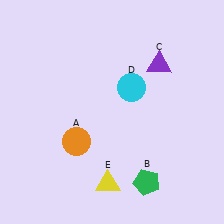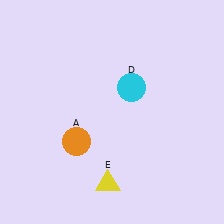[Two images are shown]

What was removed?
The purple triangle (C), the green pentagon (B) were removed in Image 2.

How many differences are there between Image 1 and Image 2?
There are 2 differences between the two images.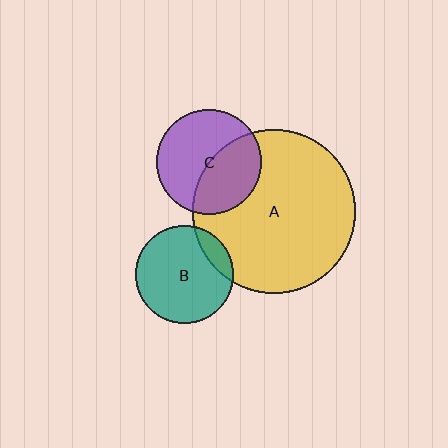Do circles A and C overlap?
Yes.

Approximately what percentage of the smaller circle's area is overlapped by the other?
Approximately 45%.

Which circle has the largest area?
Circle A (yellow).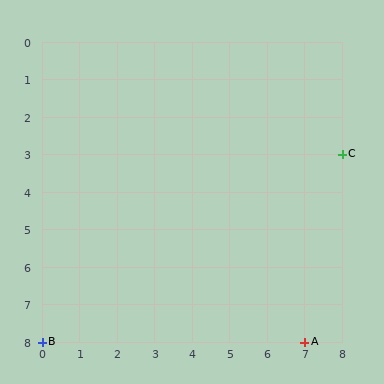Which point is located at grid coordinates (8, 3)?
Point C is at (8, 3).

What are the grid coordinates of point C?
Point C is at grid coordinates (8, 3).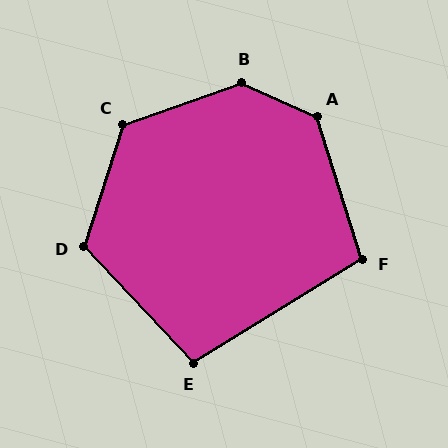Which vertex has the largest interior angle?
B, at approximately 137 degrees.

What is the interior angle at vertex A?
Approximately 131 degrees (obtuse).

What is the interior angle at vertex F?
Approximately 104 degrees (obtuse).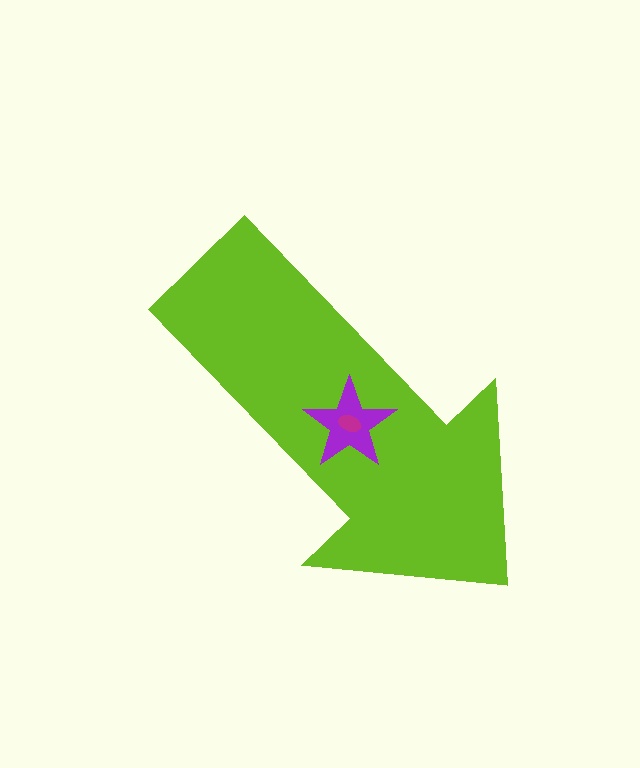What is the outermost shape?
The lime arrow.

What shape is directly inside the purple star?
The magenta ellipse.